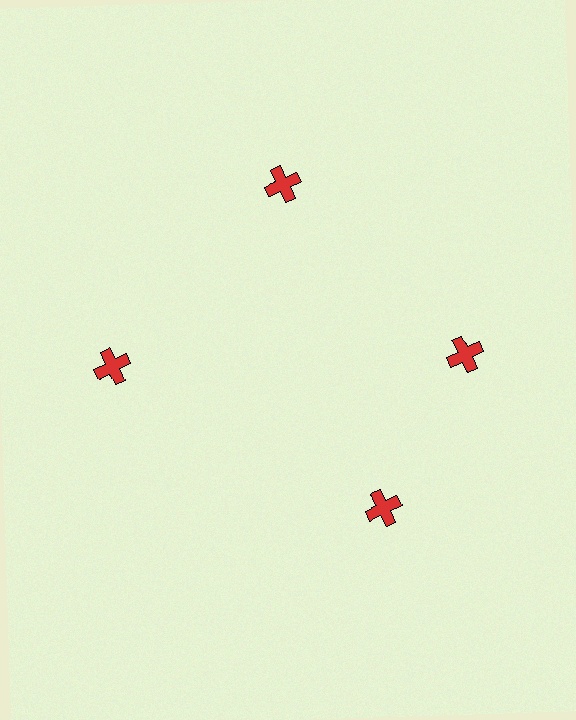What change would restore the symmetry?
The symmetry would be restored by rotating it back into even spacing with its neighbors so that all 4 crosses sit at equal angles and equal distance from the center.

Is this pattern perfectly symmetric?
No. The 4 red crosses are arranged in a ring, but one element near the 6 o'clock position is rotated out of alignment along the ring, breaking the 4-fold rotational symmetry.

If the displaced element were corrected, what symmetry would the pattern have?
It would have 4-fold rotational symmetry — the pattern would map onto itself every 90 degrees.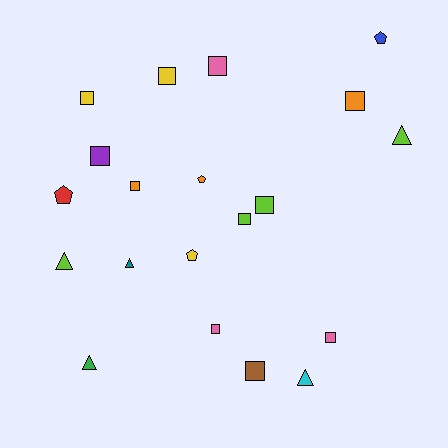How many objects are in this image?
There are 20 objects.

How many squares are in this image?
There are 11 squares.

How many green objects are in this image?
There is 1 green object.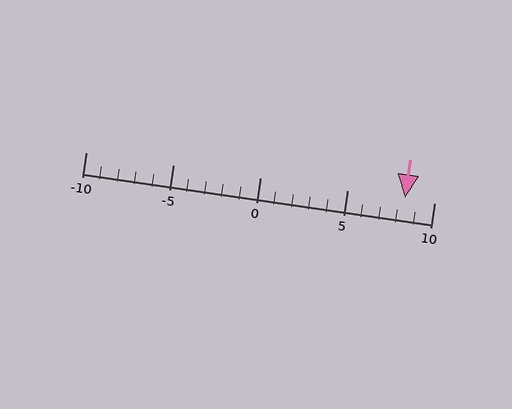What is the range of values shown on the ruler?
The ruler shows values from -10 to 10.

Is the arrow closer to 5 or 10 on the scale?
The arrow is closer to 10.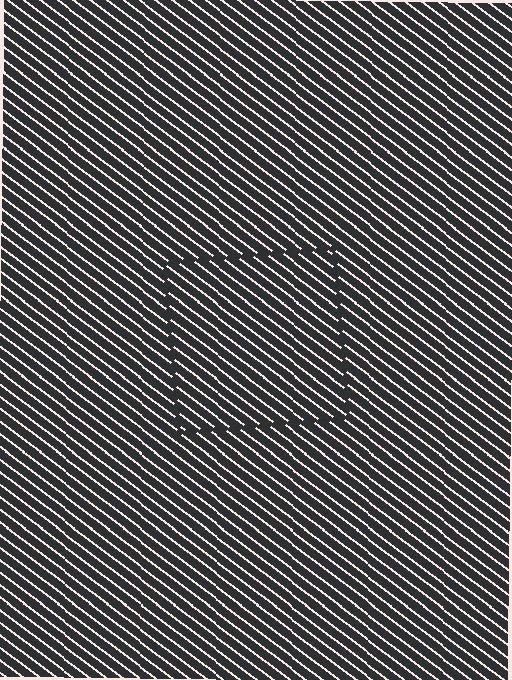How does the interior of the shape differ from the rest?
The interior of the shape contains the same grating, shifted by half a period — the contour is defined by the phase discontinuity where line-ends from the inner and outer gratings abut.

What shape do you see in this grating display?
An illusory square. The interior of the shape contains the same grating, shifted by half a period — the contour is defined by the phase discontinuity where line-ends from the inner and outer gratings abut.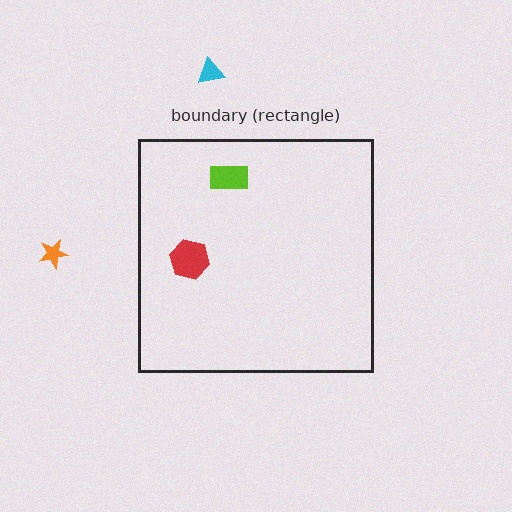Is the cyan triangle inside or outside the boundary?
Outside.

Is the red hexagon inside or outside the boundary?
Inside.